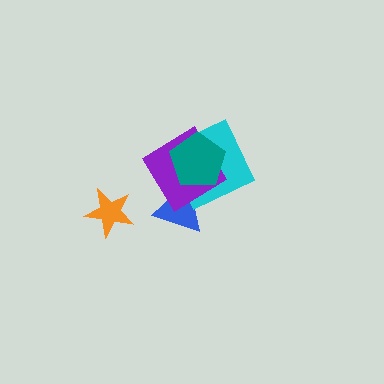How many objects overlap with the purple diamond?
3 objects overlap with the purple diamond.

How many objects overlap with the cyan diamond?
3 objects overlap with the cyan diamond.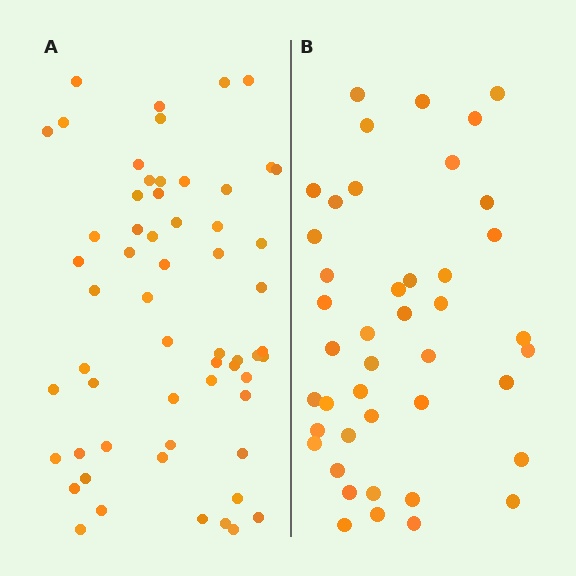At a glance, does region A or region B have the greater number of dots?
Region A (the left region) has more dots.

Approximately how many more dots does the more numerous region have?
Region A has approximately 15 more dots than region B.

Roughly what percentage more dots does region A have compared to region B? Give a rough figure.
About 35% more.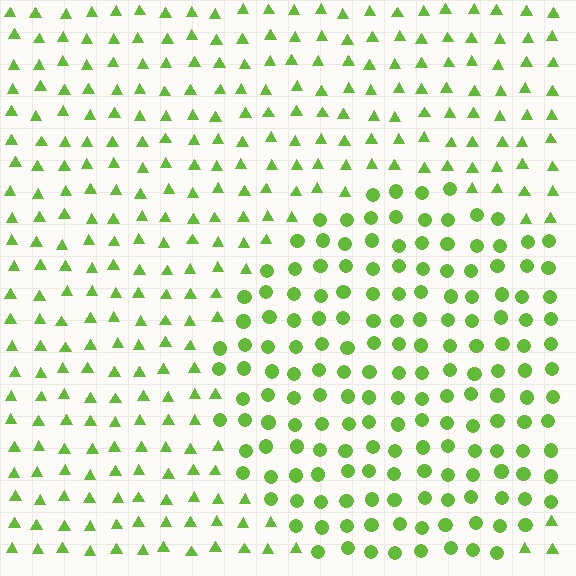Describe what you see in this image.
The image is filled with small lime elements arranged in a uniform grid. A circle-shaped region contains circles, while the surrounding area contains triangles. The boundary is defined purely by the change in element shape.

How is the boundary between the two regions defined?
The boundary is defined by a change in element shape: circles inside vs. triangles outside. All elements share the same color and spacing.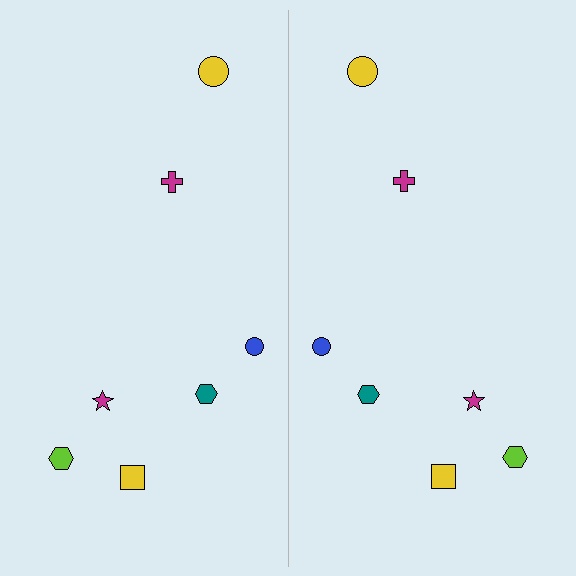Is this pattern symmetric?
Yes, this pattern has bilateral (reflection) symmetry.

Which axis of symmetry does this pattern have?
The pattern has a vertical axis of symmetry running through the center of the image.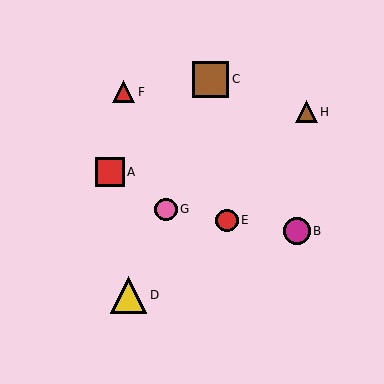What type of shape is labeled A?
Shape A is a red square.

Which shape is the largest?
The yellow triangle (labeled D) is the largest.